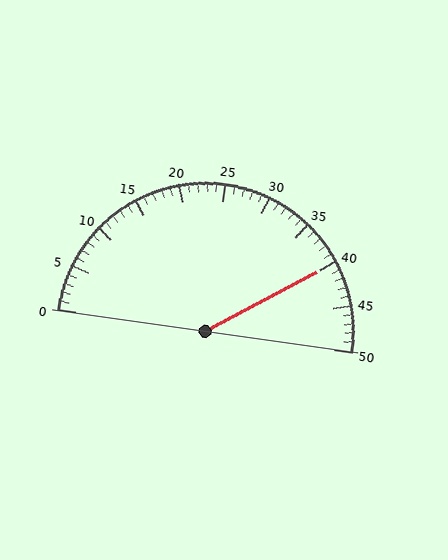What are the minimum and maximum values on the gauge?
The gauge ranges from 0 to 50.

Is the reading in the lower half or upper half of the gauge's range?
The reading is in the upper half of the range (0 to 50).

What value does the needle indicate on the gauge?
The needle indicates approximately 40.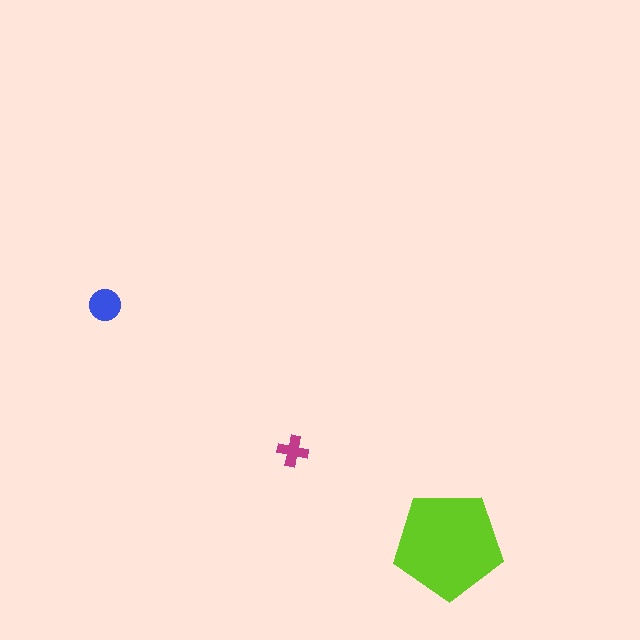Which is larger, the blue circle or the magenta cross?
The blue circle.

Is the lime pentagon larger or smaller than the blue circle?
Larger.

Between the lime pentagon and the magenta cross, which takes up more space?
The lime pentagon.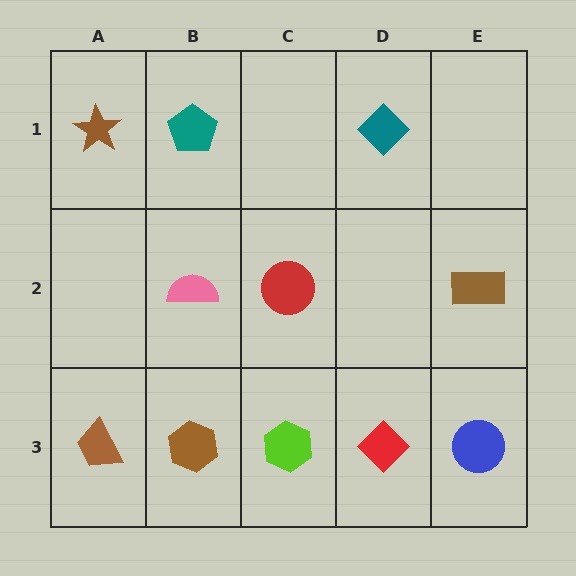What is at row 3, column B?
A brown hexagon.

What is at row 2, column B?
A pink semicircle.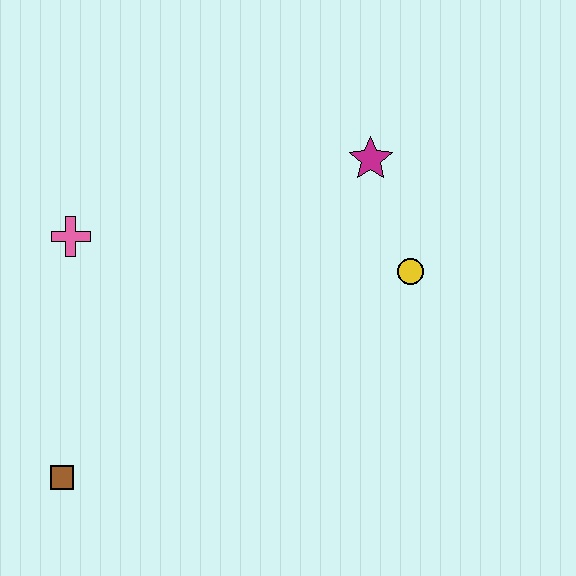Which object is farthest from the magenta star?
The brown square is farthest from the magenta star.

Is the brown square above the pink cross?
No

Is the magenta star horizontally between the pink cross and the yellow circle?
Yes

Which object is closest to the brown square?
The pink cross is closest to the brown square.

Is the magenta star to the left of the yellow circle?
Yes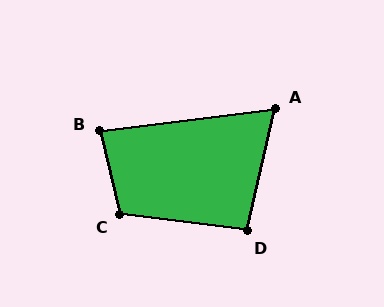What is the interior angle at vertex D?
Approximately 96 degrees (obtuse).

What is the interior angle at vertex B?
Approximately 84 degrees (acute).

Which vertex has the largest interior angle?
C, at approximately 110 degrees.